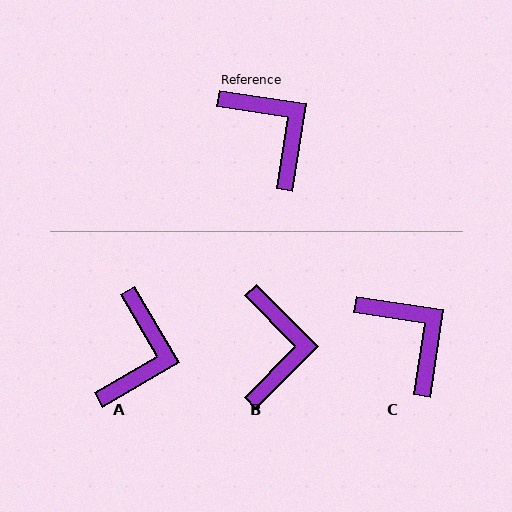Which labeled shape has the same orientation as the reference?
C.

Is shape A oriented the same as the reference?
No, it is off by about 51 degrees.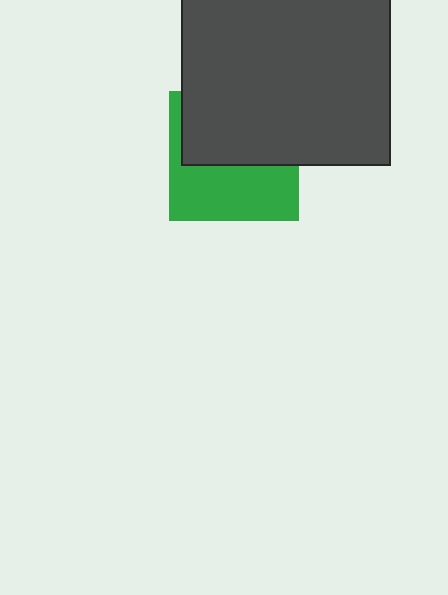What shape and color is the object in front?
The object in front is a dark gray square.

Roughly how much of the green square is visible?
About half of it is visible (roughly 48%).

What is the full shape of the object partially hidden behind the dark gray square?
The partially hidden object is a green square.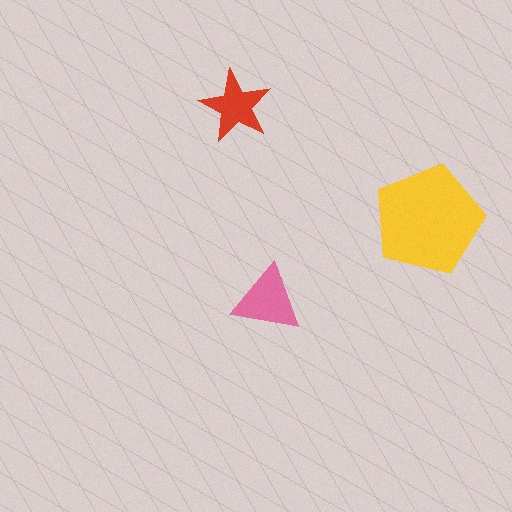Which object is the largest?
The yellow pentagon.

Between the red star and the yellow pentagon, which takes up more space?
The yellow pentagon.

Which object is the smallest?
The red star.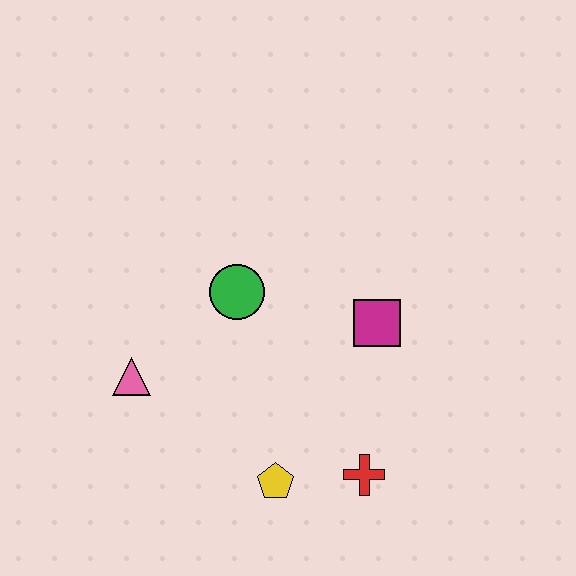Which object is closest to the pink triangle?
The green circle is closest to the pink triangle.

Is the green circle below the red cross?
No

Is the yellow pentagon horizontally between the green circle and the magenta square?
Yes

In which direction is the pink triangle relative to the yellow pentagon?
The pink triangle is to the left of the yellow pentagon.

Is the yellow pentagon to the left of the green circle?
No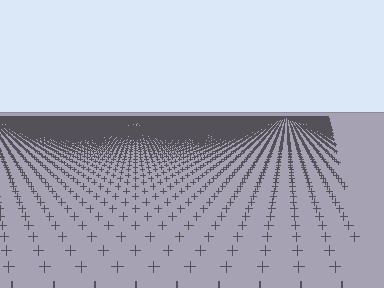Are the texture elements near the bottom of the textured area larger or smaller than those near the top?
Larger. Near the bottom, elements are closer to the viewer and appear at a bigger on-screen size.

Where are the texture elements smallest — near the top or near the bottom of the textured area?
Near the top.